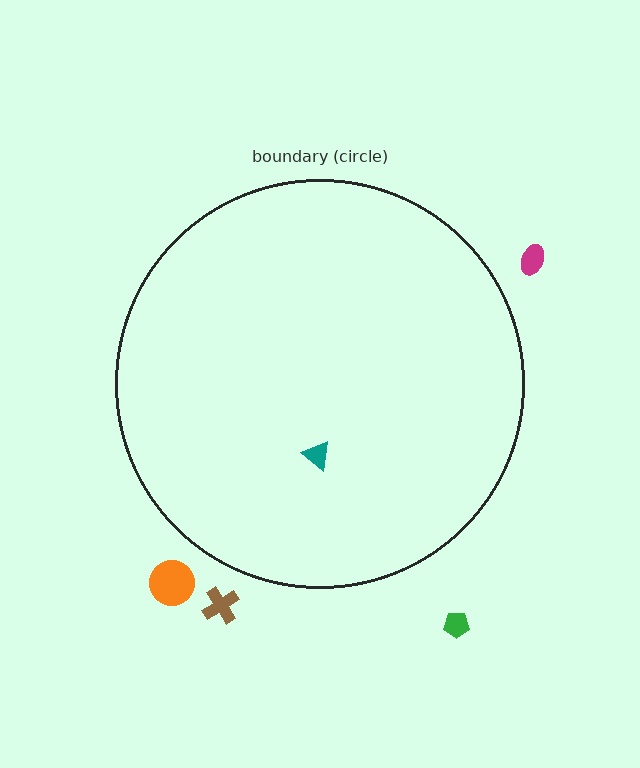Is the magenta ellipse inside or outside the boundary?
Outside.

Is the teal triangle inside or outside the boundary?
Inside.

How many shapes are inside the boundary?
1 inside, 4 outside.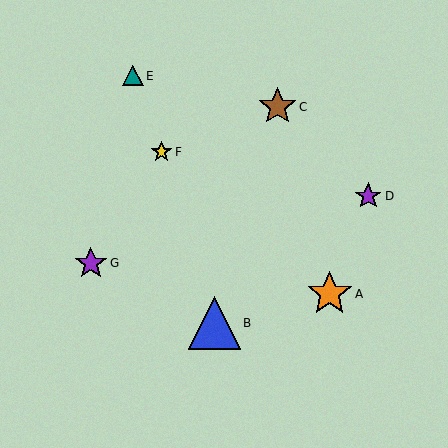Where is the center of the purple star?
The center of the purple star is at (91, 263).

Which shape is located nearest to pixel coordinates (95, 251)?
The purple star (labeled G) at (91, 263) is nearest to that location.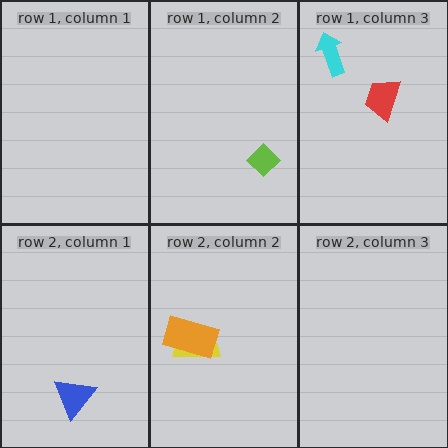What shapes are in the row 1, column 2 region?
The lime diamond.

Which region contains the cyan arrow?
The row 1, column 3 region.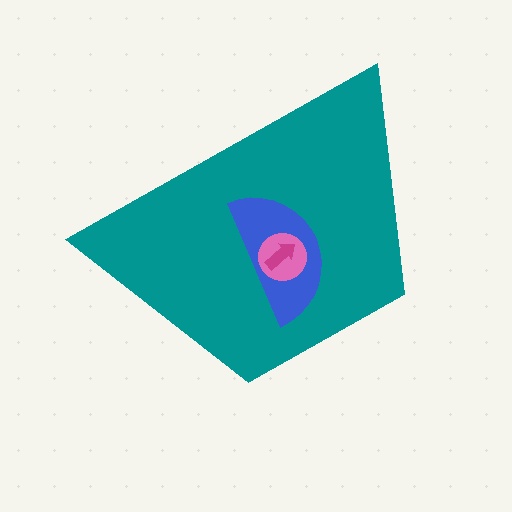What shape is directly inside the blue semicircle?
The pink circle.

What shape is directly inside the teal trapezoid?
The blue semicircle.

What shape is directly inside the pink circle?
The magenta arrow.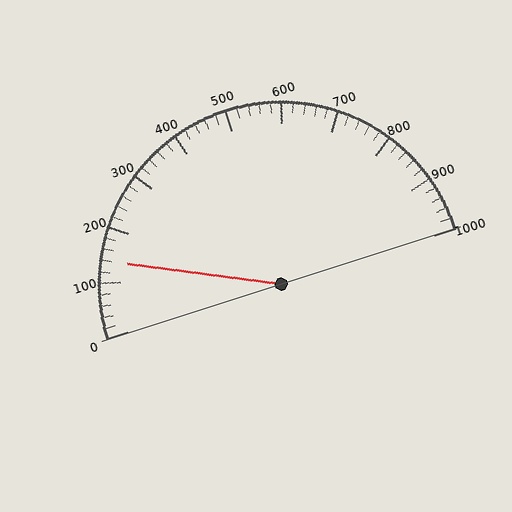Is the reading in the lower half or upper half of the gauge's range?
The reading is in the lower half of the range (0 to 1000).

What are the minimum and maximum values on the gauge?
The gauge ranges from 0 to 1000.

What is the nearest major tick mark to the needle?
The nearest major tick mark is 100.